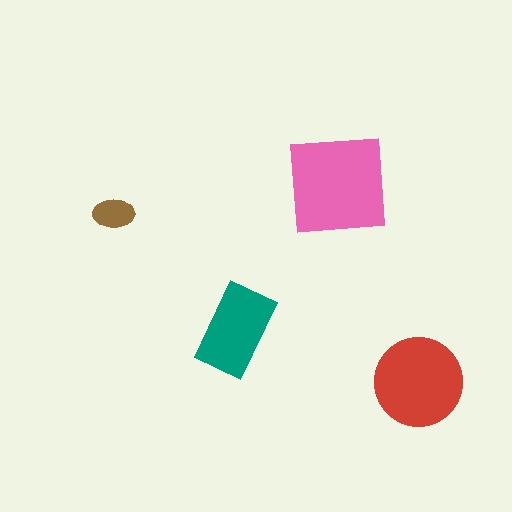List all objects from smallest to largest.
The brown ellipse, the teal rectangle, the red circle, the pink square.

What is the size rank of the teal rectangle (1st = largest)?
3rd.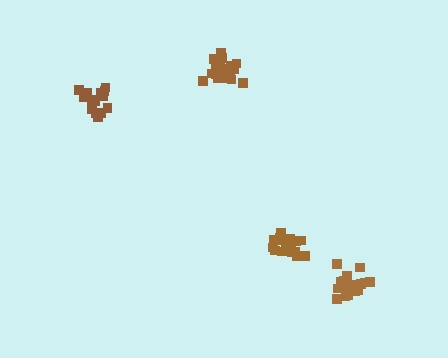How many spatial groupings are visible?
There are 4 spatial groupings.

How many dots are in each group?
Group 1: 20 dots, Group 2: 18 dots, Group 3: 19 dots, Group 4: 17 dots (74 total).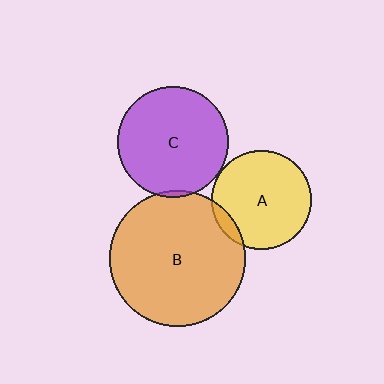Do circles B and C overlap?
Yes.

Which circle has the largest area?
Circle B (orange).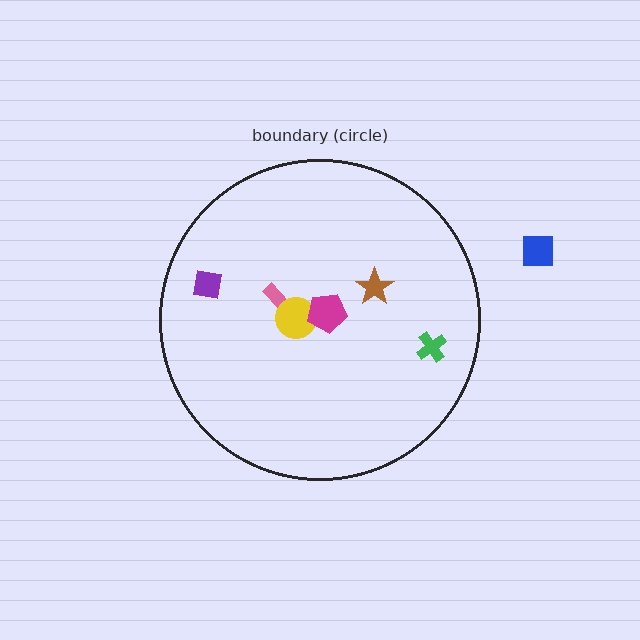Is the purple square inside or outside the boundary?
Inside.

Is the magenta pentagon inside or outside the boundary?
Inside.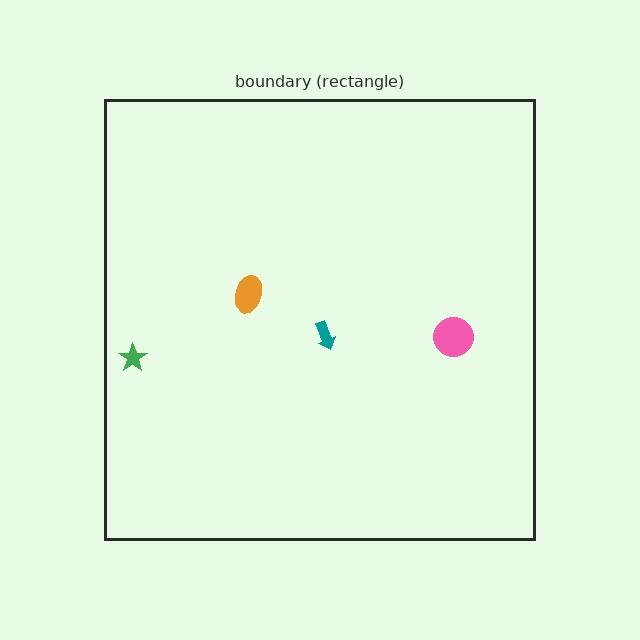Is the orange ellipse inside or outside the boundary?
Inside.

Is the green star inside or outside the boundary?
Inside.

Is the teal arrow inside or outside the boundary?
Inside.